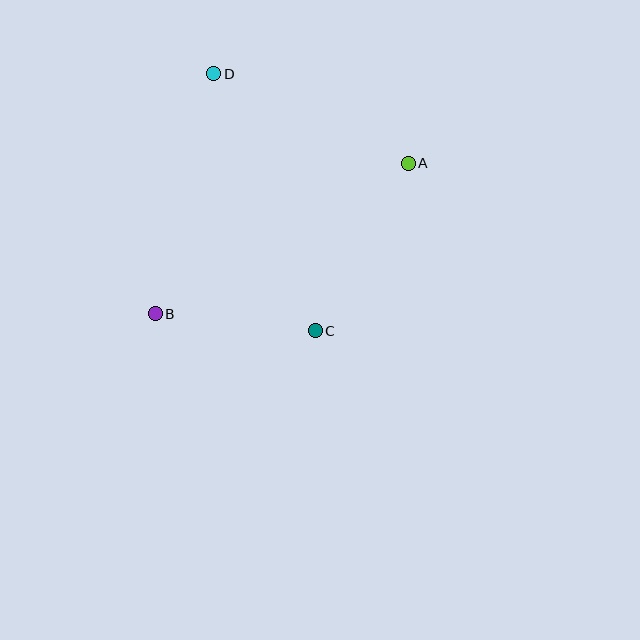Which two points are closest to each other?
Points B and C are closest to each other.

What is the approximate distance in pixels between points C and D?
The distance between C and D is approximately 276 pixels.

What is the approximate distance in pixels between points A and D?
The distance between A and D is approximately 214 pixels.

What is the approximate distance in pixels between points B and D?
The distance between B and D is approximately 247 pixels.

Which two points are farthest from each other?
Points A and B are farthest from each other.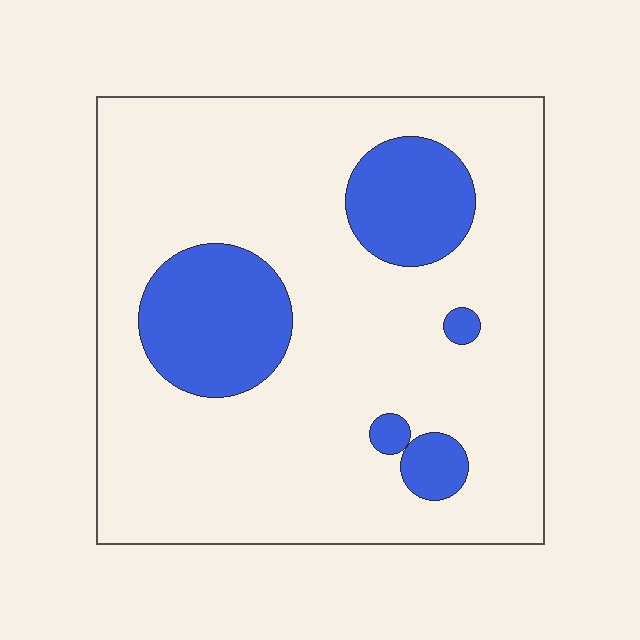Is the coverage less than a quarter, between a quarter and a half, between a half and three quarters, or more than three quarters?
Less than a quarter.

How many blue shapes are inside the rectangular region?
5.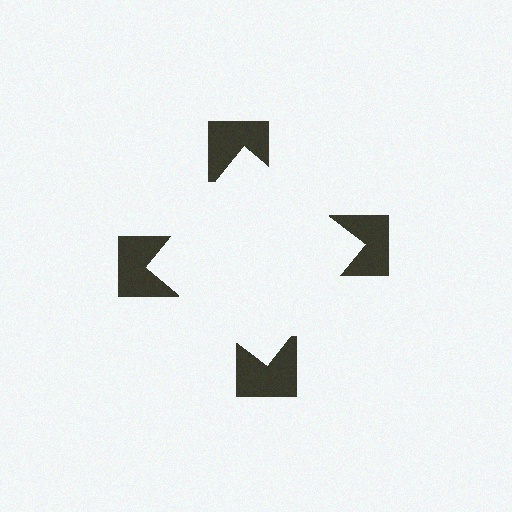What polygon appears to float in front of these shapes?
An illusory square — its edges are inferred from the aligned wedge cuts in the notched squares, not physically drawn.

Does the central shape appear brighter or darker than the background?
It typically appears slightly brighter than the background, even though no actual brightness change is drawn.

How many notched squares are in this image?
There are 4 — one at each vertex of the illusory square.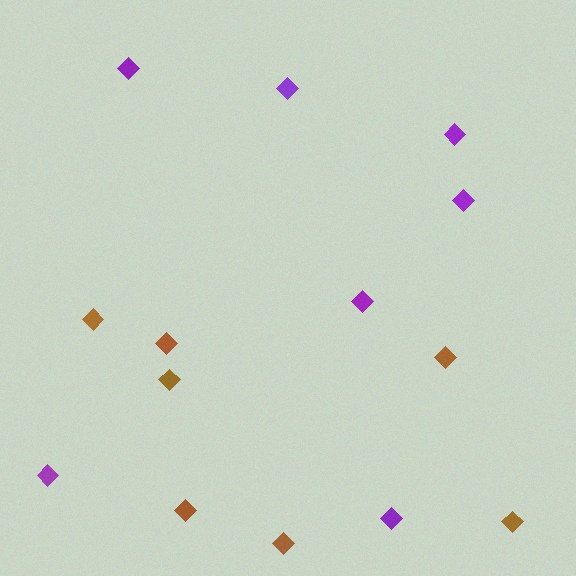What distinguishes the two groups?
There are 2 groups: one group of brown diamonds (7) and one group of purple diamonds (7).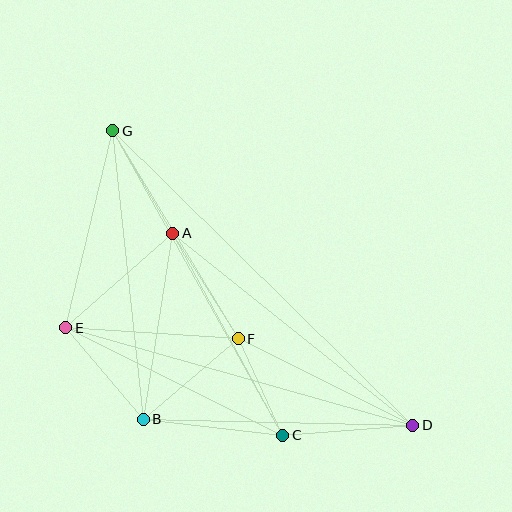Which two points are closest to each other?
Points C and F are closest to each other.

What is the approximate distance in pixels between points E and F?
The distance between E and F is approximately 173 pixels.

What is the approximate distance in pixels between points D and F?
The distance between D and F is approximately 195 pixels.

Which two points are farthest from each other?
Points D and G are farthest from each other.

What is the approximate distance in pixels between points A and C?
The distance between A and C is approximately 230 pixels.